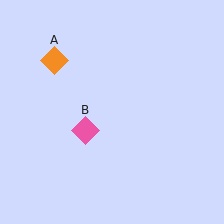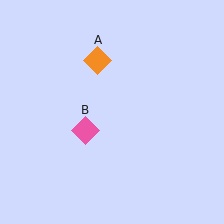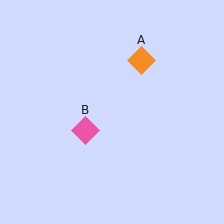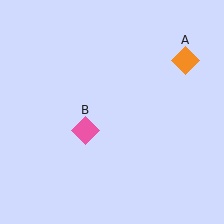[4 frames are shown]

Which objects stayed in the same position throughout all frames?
Pink diamond (object B) remained stationary.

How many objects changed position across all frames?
1 object changed position: orange diamond (object A).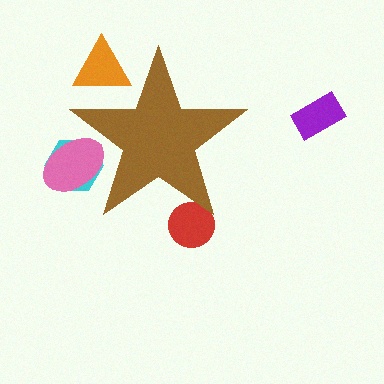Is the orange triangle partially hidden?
Yes, the orange triangle is partially hidden behind the brown star.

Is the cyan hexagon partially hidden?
Yes, the cyan hexagon is partially hidden behind the brown star.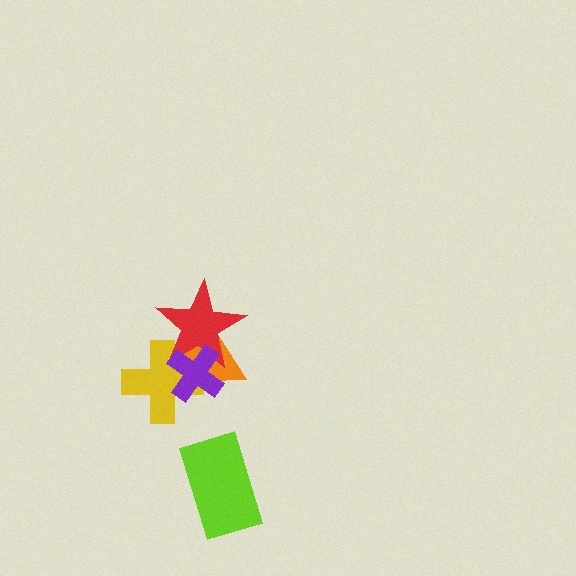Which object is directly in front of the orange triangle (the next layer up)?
The yellow cross is directly in front of the orange triangle.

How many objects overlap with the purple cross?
3 objects overlap with the purple cross.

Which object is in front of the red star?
The purple cross is in front of the red star.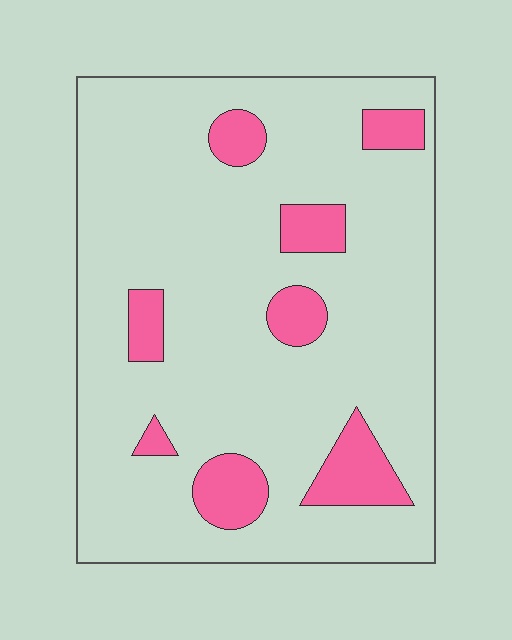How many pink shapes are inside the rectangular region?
8.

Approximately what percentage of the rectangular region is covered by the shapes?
Approximately 15%.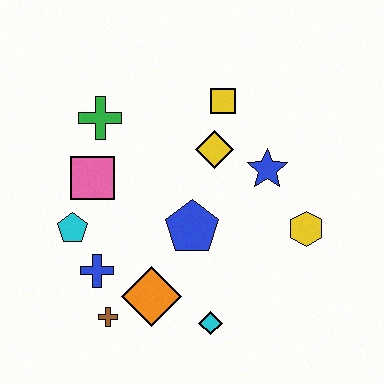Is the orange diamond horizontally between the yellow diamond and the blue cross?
Yes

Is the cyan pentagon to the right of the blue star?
No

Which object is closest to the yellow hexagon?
The blue star is closest to the yellow hexagon.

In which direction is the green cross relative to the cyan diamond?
The green cross is above the cyan diamond.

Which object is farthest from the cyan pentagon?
The yellow hexagon is farthest from the cyan pentagon.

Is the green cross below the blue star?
No